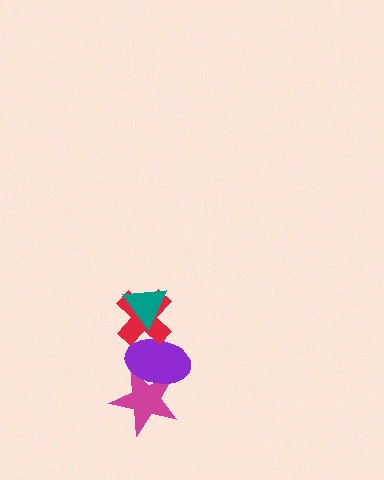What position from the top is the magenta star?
The magenta star is 4th from the top.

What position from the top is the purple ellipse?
The purple ellipse is 3rd from the top.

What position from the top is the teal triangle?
The teal triangle is 1st from the top.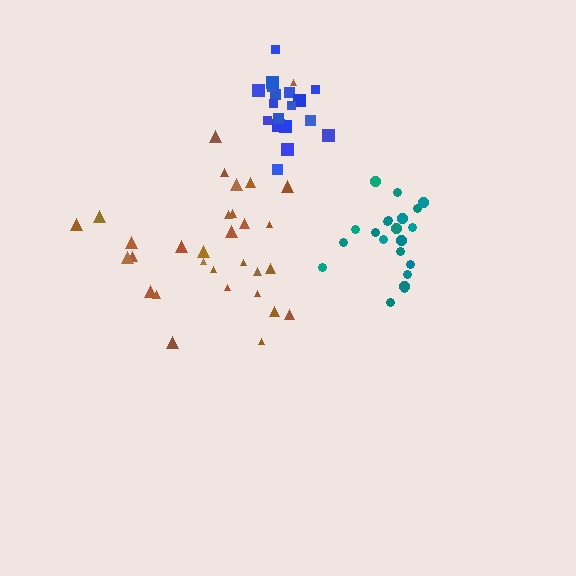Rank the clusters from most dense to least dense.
blue, teal, brown.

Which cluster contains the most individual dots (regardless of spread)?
Brown (31).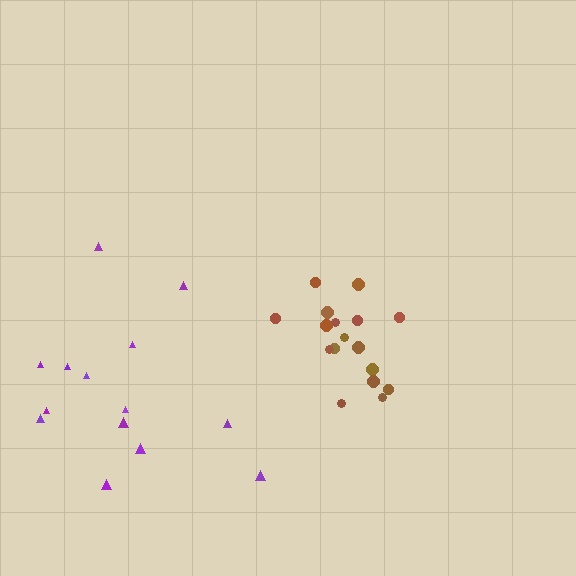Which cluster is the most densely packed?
Brown.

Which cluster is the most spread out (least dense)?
Purple.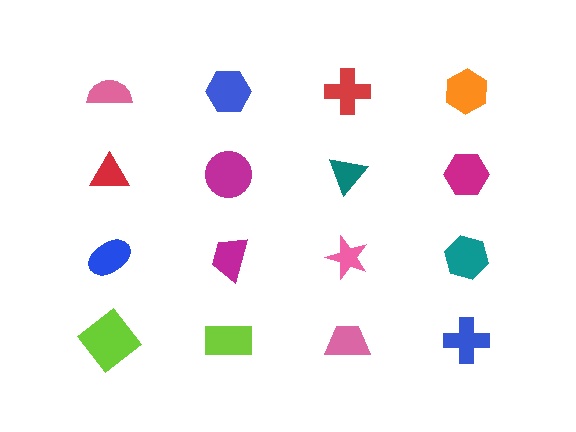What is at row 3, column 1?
A blue ellipse.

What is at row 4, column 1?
A lime diamond.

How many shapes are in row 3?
4 shapes.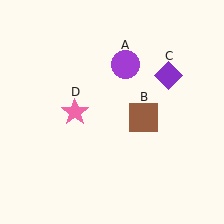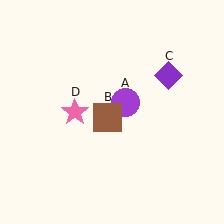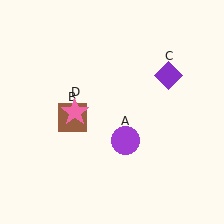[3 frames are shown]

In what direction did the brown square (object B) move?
The brown square (object B) moved left.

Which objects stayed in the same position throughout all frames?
Purple diamond (object C) and pink star (object D) remained stationary.